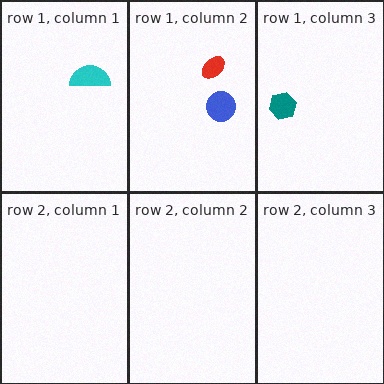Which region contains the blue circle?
The row 1, column 2 region.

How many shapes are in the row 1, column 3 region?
1.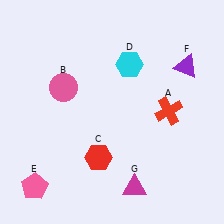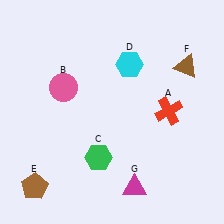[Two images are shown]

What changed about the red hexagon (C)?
In Image 1, C is red. In Image 2, it changed to green.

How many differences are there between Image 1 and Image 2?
There are 3 differences between the two images.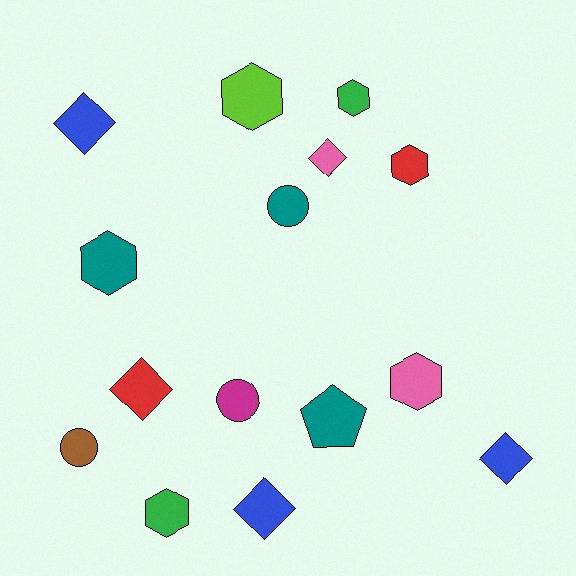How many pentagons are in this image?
There is 1 pentagon.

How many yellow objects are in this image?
There are no yellow objects.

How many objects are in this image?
There are 15 objects.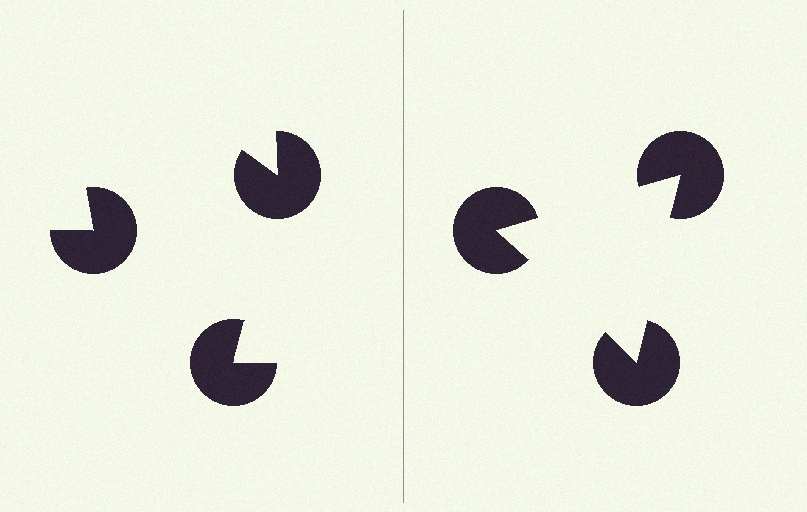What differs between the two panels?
The pac-man discs are positioned identically on both sides; only the wedge orientations differ. On the right they align to a triangle; on the left they are misaligned.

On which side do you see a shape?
An illusory triangle appears on the right side. On the left side the wedge cuts are rotated, so no coherent shape forms.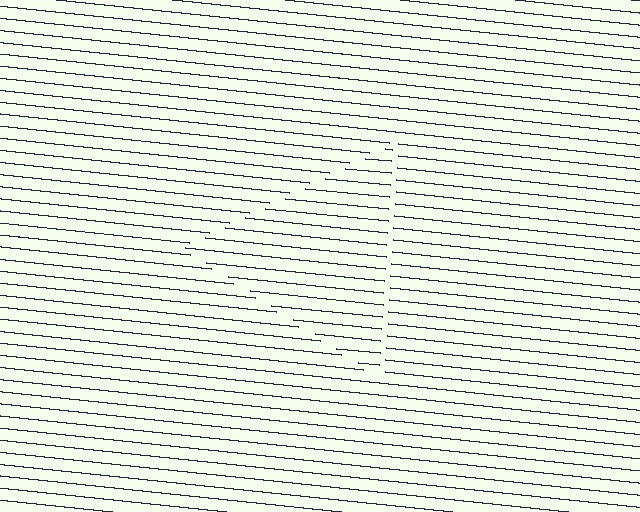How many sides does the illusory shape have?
3 sides — the line-ends trace a triangle.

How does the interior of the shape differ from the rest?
The interior of the shape contains the same grating, shifted by half a period — the contour is defined by the phase discontinuity where line-ends from the inner and outer gratings abut.